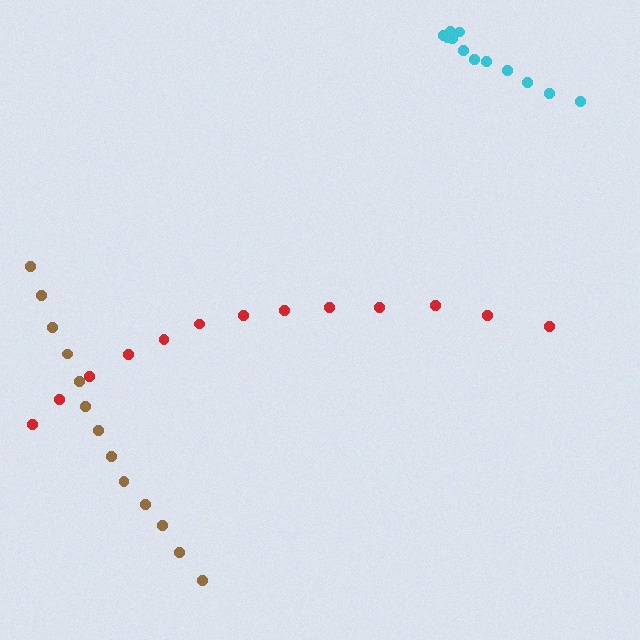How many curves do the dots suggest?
There are 3 distinct paths.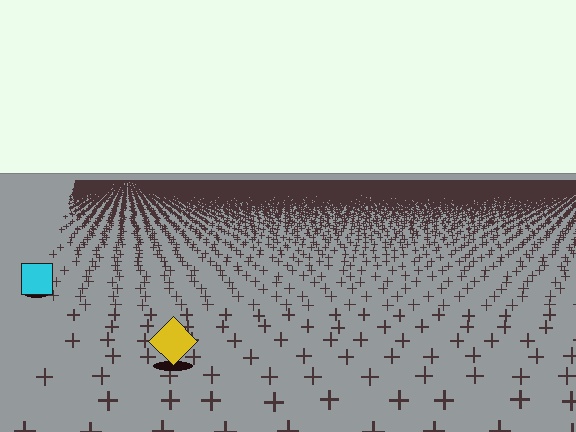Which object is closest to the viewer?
The yellow diamond is closest. The texture marks near it are larger and more spread out.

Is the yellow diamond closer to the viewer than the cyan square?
Yes. The yellow diamond is closer — you can tell from the texture gradient: the ground texture is coarser near it.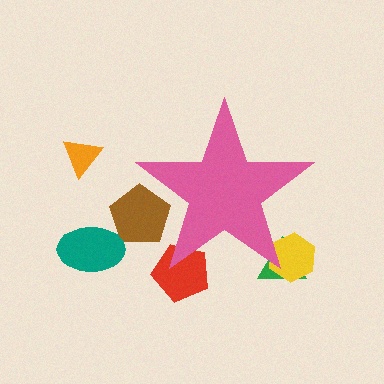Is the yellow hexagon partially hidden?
Yes, the yellow hexagon is partially hidden behind the pink star.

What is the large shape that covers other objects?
A pink star.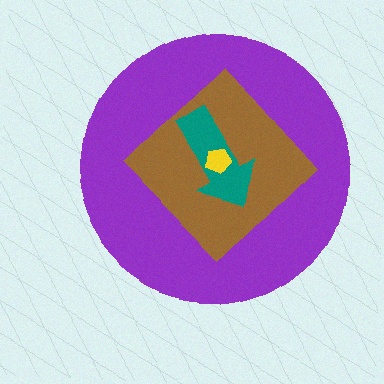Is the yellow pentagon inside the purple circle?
Yes.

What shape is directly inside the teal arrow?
The yellow pentagon.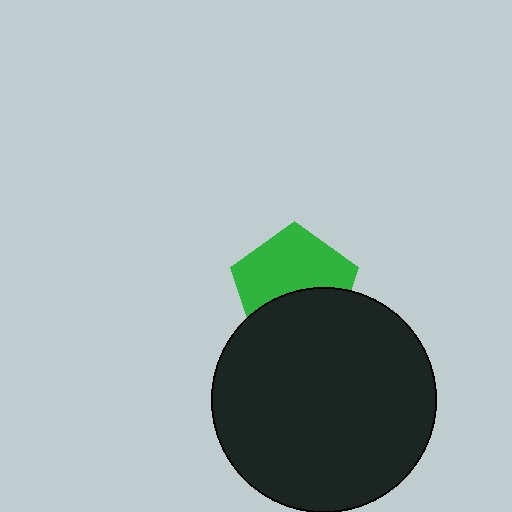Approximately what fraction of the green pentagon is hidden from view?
Roughly 42% of the green pentagon is hidden behind the black circle.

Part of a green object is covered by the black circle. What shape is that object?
It is a pentagon.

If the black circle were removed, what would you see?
You would see the complete green pentagon.